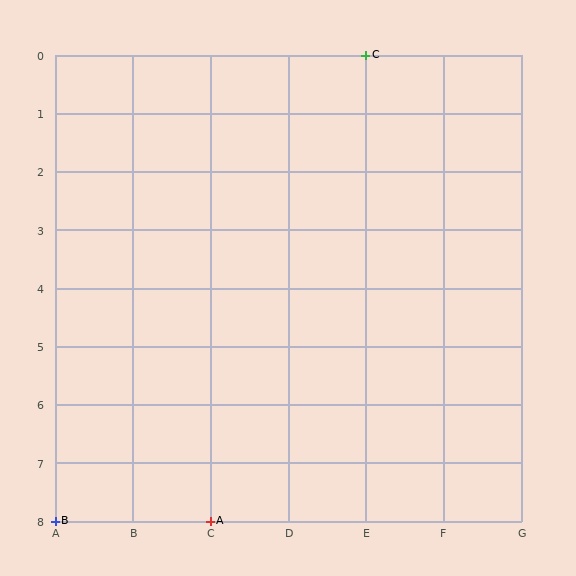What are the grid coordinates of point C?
Point C is at grid coordinates (E, 0).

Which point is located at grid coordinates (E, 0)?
Point C is at (E, 0).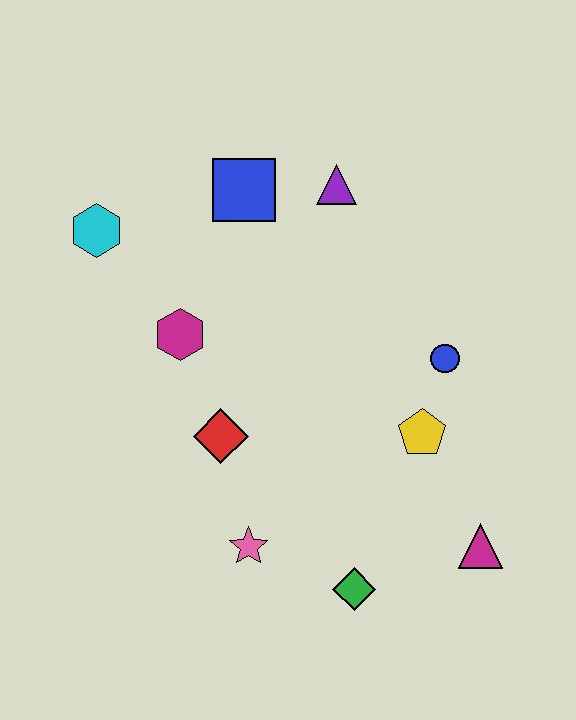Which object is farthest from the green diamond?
The cyan hexagon is farthest from the green diamond.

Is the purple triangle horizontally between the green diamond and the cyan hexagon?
Yes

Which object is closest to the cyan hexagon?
The magenta hexagon is closest to the cyan hexagon.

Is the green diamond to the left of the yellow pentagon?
Yes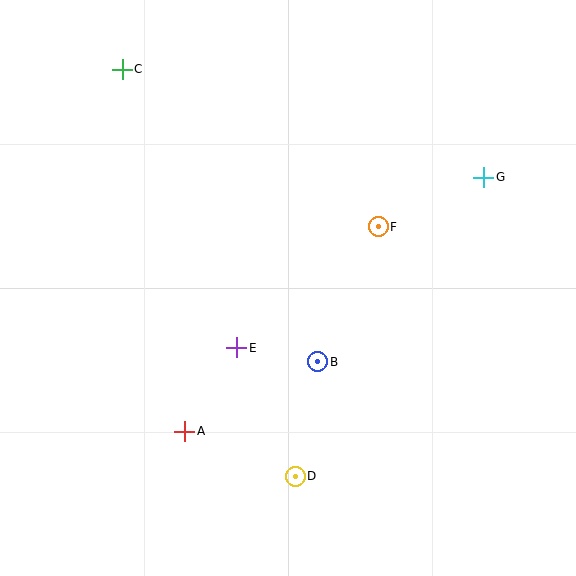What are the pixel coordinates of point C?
Point C is at (122, 69).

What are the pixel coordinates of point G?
Point G is at (484, 177).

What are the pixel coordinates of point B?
Point B is at (318, 362).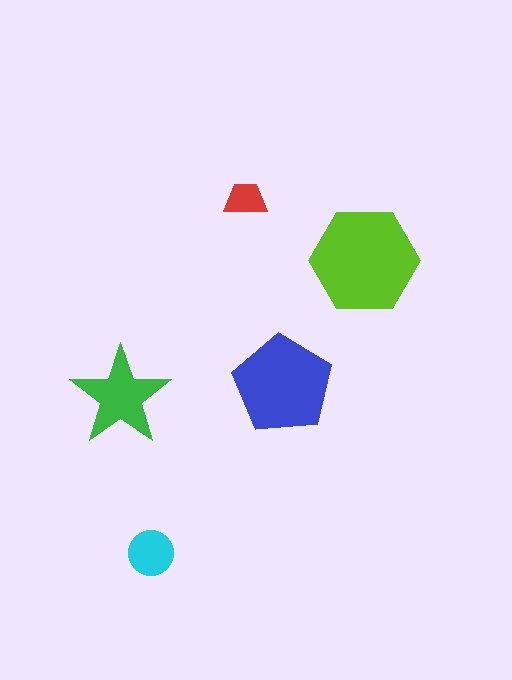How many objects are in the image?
There are 5 objects in the image.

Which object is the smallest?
The red trapezoid.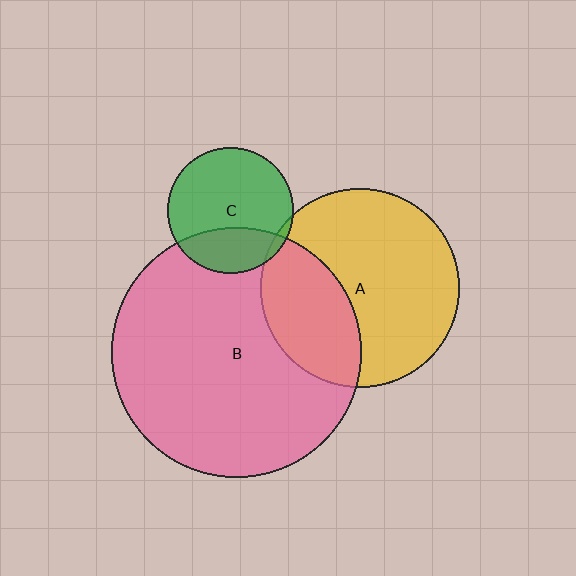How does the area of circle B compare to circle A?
Approximately 1.6 times.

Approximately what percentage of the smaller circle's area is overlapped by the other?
Approximately 30%.